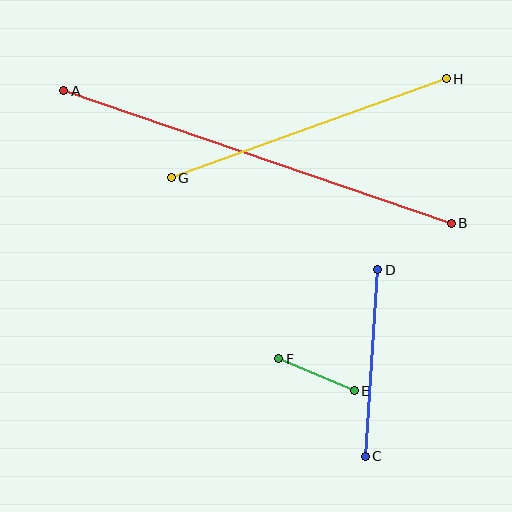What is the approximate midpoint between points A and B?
The midpoint is at approximately (257, 157) pixels.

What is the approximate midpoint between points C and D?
The midpoint is at approximately (371, 363) pixels.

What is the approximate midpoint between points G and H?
The midpoint is at approximately (309, 128) pixels.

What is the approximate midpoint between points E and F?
The midpoint is at approximately (317, 375) pixels.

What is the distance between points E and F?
The distance is approximately 82 pixels.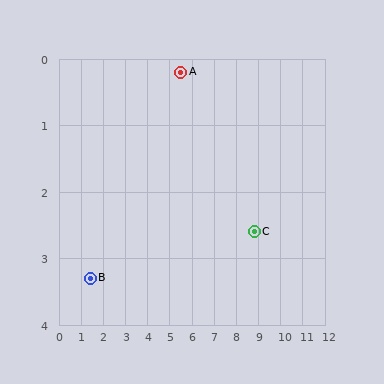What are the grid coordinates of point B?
Point B is at approximately (1.4, 3.3).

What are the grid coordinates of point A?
Point A is at approximately (5.5, 0.2).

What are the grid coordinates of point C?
Point C is at approximately (8.8, 2.6).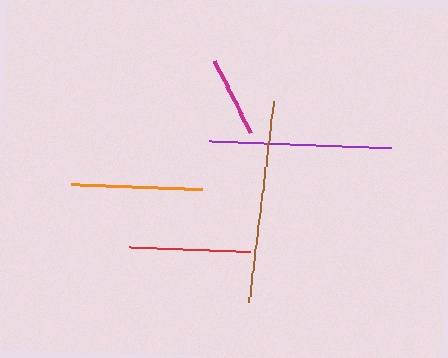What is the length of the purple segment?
The purple segment is approximately 182 pixels long.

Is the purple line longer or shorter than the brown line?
The brown line is longer than the purple line.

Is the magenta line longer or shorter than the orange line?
The orange line is longer than the magenta line.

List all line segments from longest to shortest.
From longest to shortest: brown, purple, orange, red, magenta.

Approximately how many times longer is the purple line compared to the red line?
The purple line is approximately 1.5 times the length of the red line.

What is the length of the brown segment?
The brown segment is approximately 203 pixels long.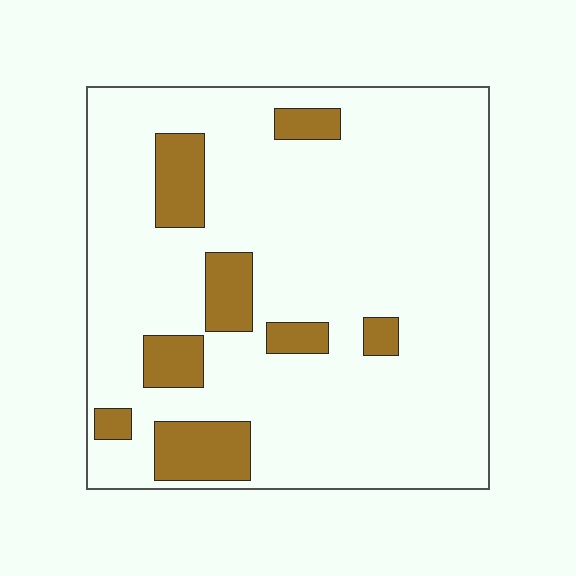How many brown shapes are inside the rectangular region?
8.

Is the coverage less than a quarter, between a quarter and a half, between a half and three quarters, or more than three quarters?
Less than a quarter.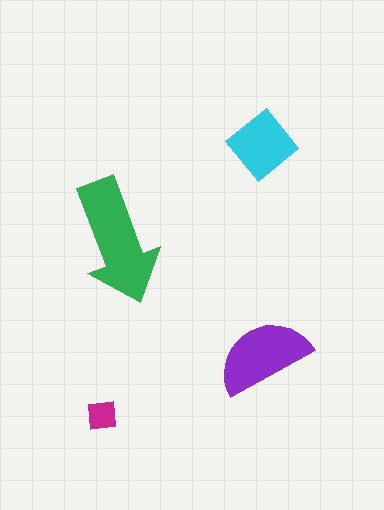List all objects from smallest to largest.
The magenta square, the cyan diamond, the purple semicircle, the green arrow.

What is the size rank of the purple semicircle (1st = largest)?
2nd.